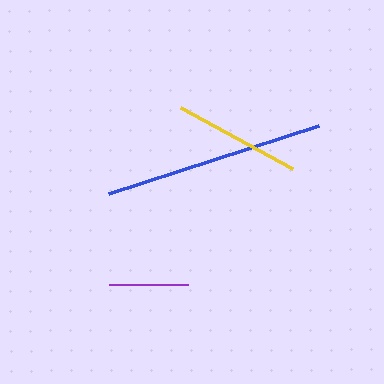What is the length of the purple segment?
The purple segment is approximately 79 pixels long.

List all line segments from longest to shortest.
From longest to shortest: blue, yellow, purple.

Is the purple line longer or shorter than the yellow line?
The yellow line is longer than the purple line.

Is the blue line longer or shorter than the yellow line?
The blue line is longer than the yellow line.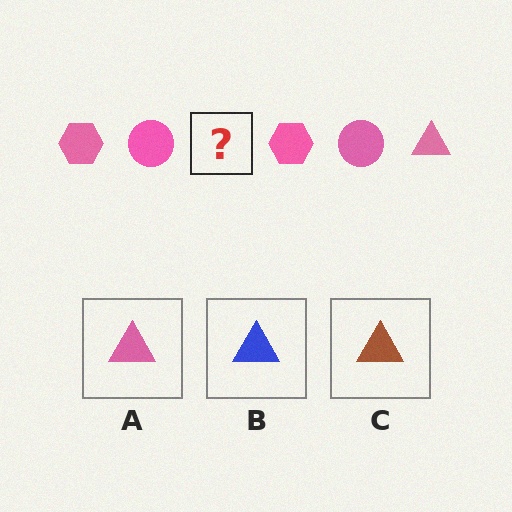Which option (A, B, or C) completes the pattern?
A.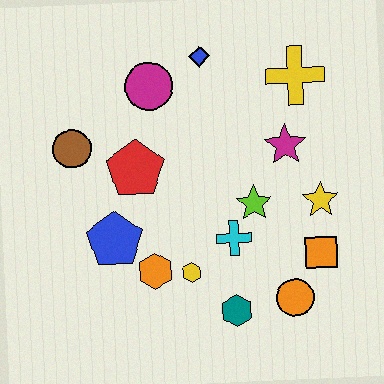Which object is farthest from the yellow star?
The brown circle is farthest from the yellow star.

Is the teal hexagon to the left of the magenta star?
Yes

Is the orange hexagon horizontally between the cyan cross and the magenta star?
No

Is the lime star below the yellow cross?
Yes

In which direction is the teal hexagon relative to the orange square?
The teal hexagon is to the left of the orange square.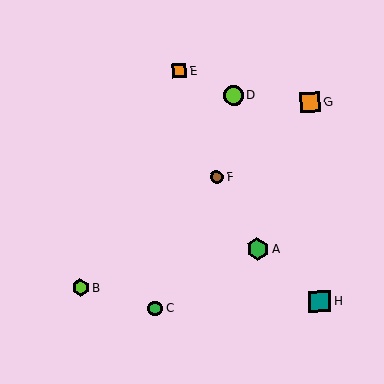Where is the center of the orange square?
The center of the orange square is at (179, 71).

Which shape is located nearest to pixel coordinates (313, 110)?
The orange square (labeled G) at (310, 103) is nearest to that location.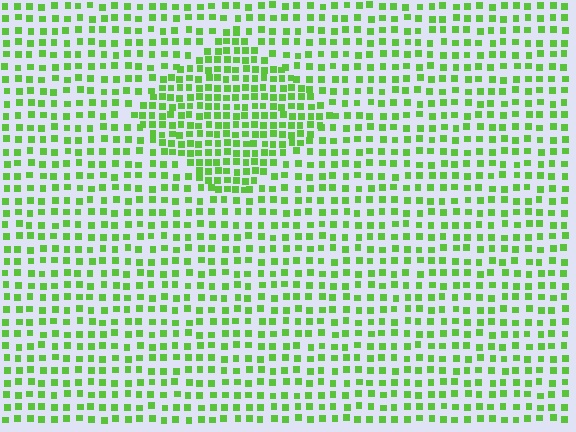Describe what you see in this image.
The image contains small lime elements arranged at two different densities. A diamond-shaped region is visible where the elements are more densely packed than the surrounding area.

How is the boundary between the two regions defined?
The boundary is defined by a change in element density (approximately 1.7x ratio). All elements are the same color, size, and shape.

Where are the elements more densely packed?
The elements are more densely packed inside the diamond boundary.